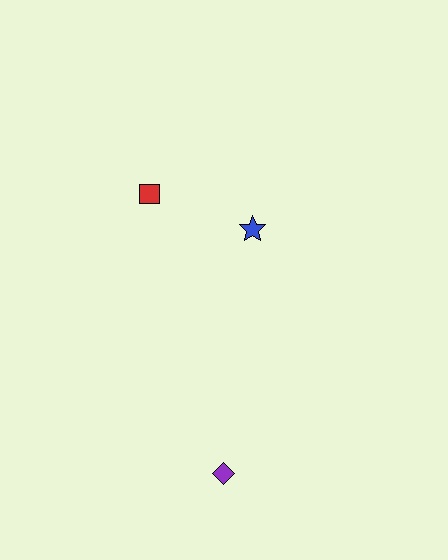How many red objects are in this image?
There is 1 red object.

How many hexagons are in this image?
There are no hexagons.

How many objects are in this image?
There are 3 objects.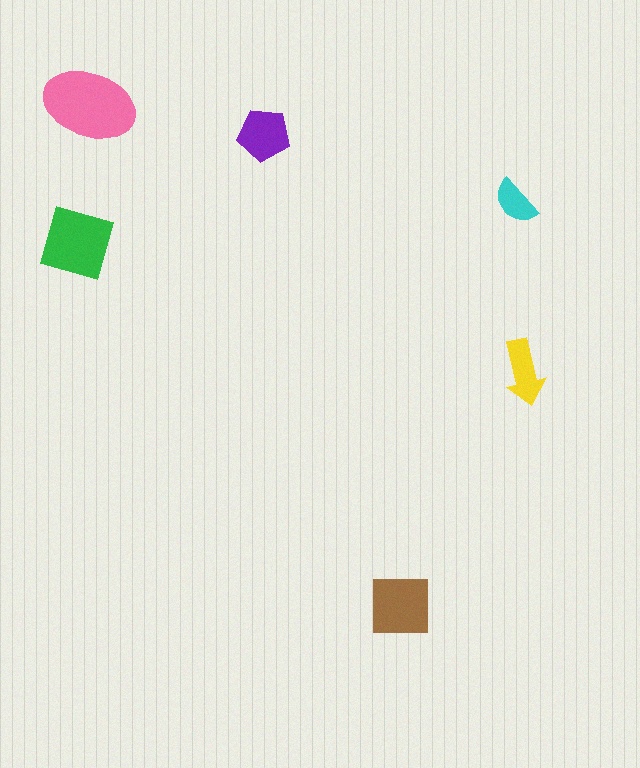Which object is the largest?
The pink ellipse.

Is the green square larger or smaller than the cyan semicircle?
Larger.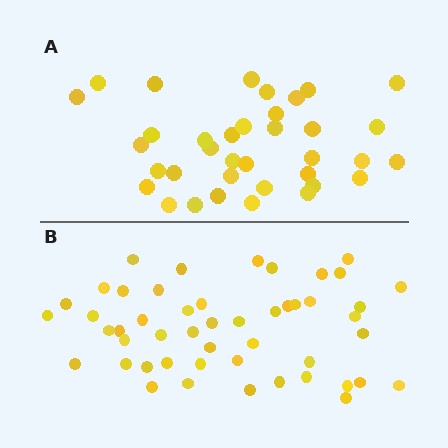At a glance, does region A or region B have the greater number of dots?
Region B (the bottom region) has more dots.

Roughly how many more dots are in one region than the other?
Region B has approximately 15 more dots than region A.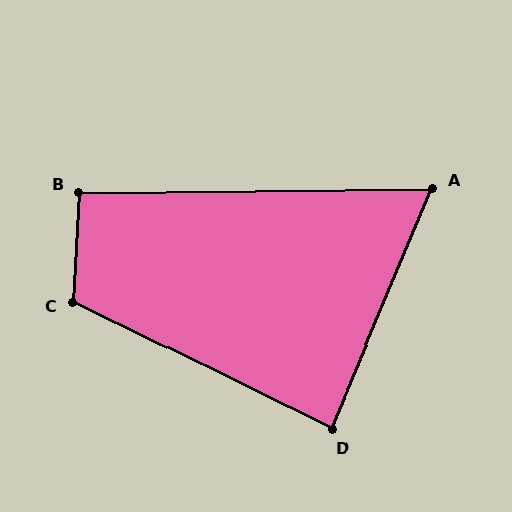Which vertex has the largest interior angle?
C, at approximately 113 degrees.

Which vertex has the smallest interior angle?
A, at approximately 67 degrees.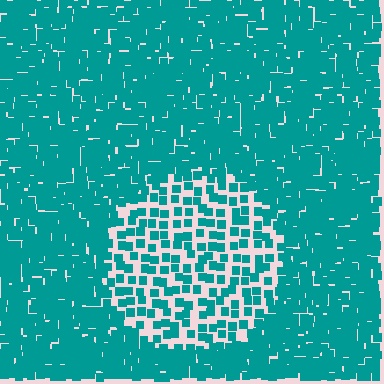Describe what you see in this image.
The image contains small teal elements arranged at two different densities. A circle-shaped region is visible where the elements are less densely packed than the surrounding area.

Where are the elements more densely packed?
The elements are more densely packed outside the circle boundary.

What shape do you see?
I see a circle.